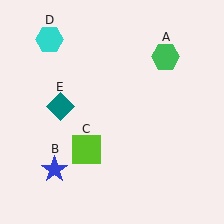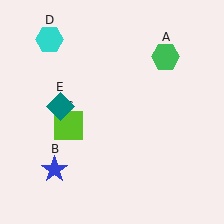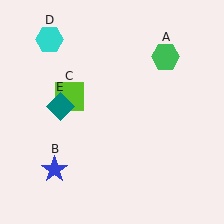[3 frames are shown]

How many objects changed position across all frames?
1 object changed position: lime square (object C).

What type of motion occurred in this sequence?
The lime square (object C) rotated clockwise around the center of the scene.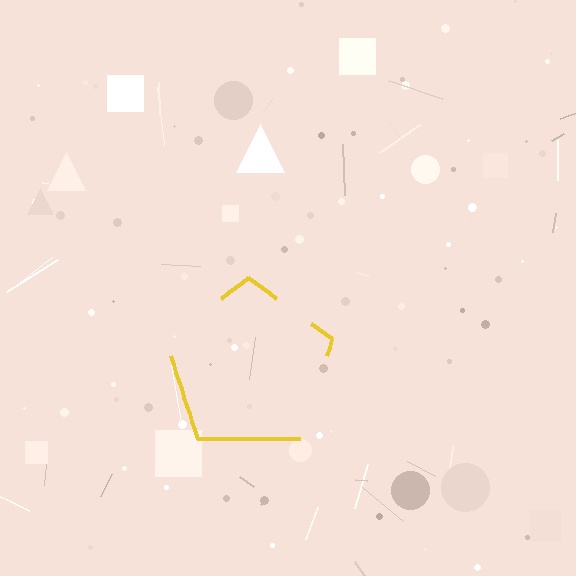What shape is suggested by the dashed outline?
The dashed outline suggests a pentagon.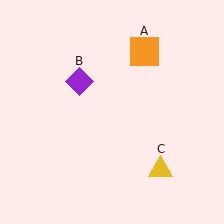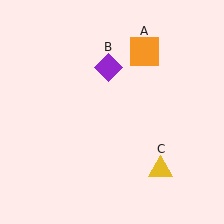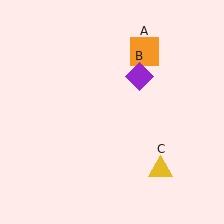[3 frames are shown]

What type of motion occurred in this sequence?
The purple diamond (object B) rotated clockwise around the center of the scene.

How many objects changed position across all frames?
1 object changed position: purple diamond (object B).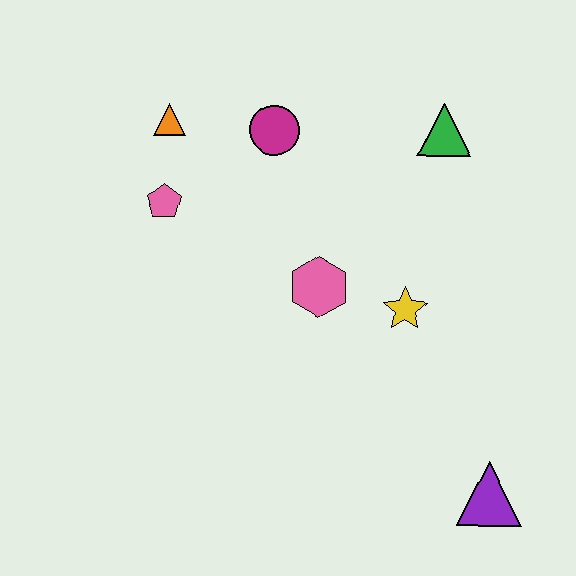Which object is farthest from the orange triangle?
The purple triangle is farthest from the orange triangle.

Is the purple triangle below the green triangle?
Yes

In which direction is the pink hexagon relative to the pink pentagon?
The pink hexagon is to the right of the pink pentagon.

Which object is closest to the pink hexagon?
The yellow star is closest to the pink hexagon.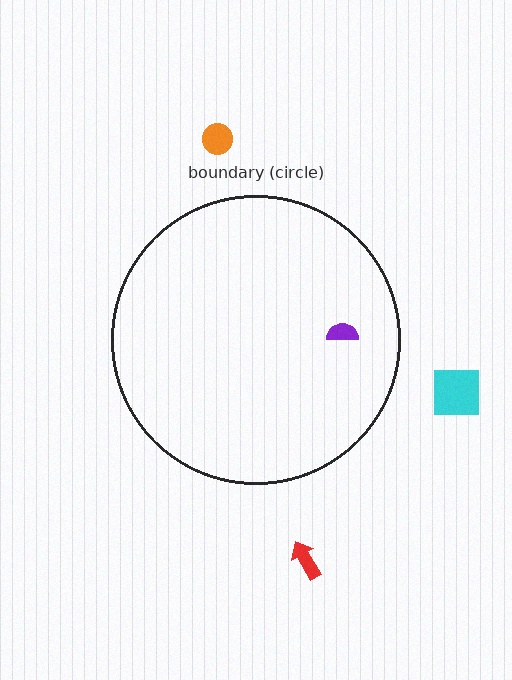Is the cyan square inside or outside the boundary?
Outside.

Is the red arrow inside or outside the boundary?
Outside.